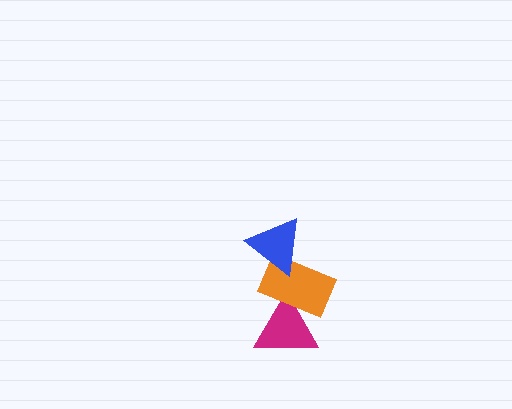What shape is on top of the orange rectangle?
The blue triangle is on top of the orange rectangle.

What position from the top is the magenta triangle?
The magenta triangle is 3rd from the top.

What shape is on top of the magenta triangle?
The orange rectangle is on top of the magenta triangle.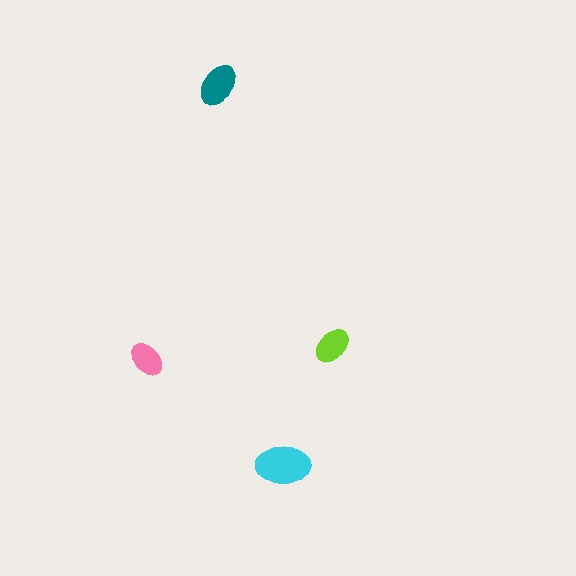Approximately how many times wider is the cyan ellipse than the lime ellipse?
About 1.5 times wider.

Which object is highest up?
The teal ellipse is topmost.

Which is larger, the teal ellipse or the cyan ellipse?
The cyan one.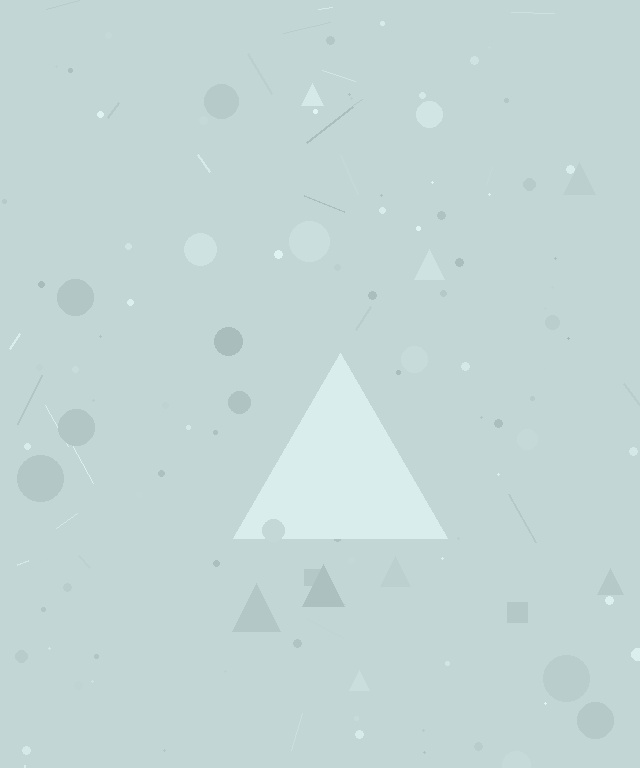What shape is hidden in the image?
A triangle is hidden in the image.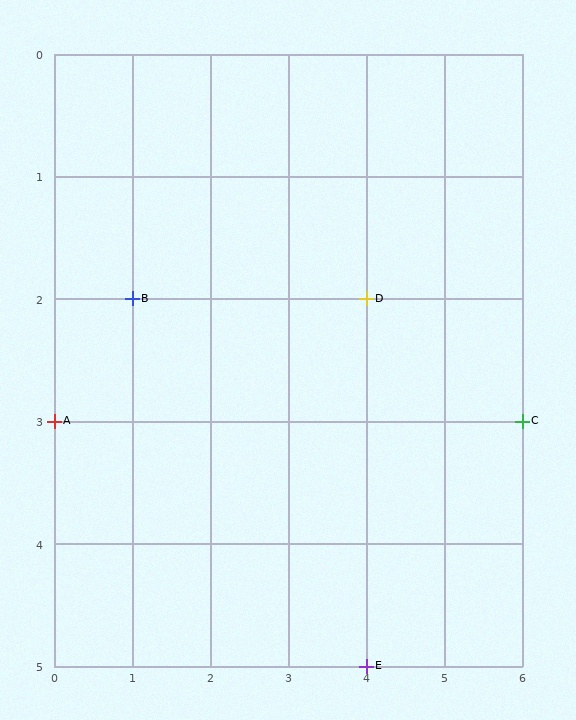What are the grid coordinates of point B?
Point B is at grid coordinates (1, 2).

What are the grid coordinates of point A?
Point A is at grid coordinates (0, 3).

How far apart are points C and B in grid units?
Points C and B are 5 columns and 1 row apart (about 5.1 grid units diagonally).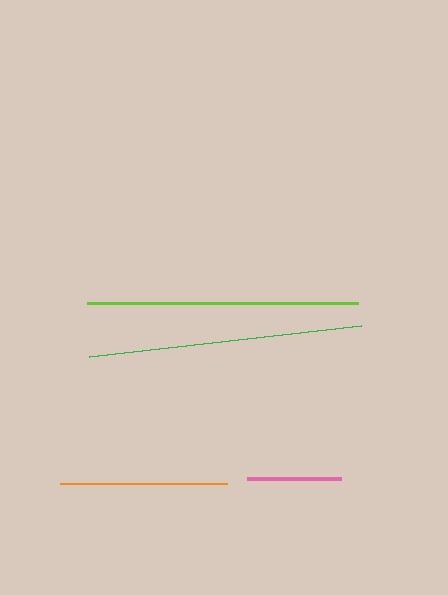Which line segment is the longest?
The green line is the longest at approximately 275 pixels.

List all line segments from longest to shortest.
From longest to shortest: green, lime, orange, pink.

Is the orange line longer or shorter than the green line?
The green line is longer than the orange line.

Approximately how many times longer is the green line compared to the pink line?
The green line is approximately 2.9 times the length of the pink line.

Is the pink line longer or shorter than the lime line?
The lime line is longer than the pink line.